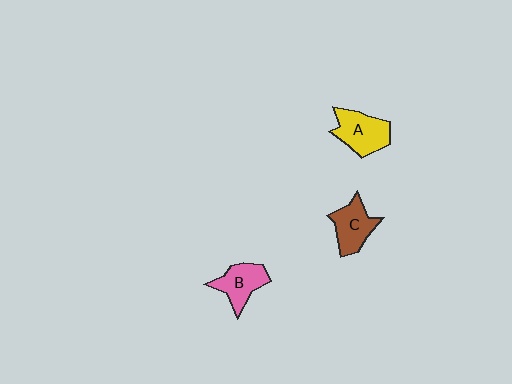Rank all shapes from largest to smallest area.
From largest to smallest: A (yellow), C (brown), B (pink).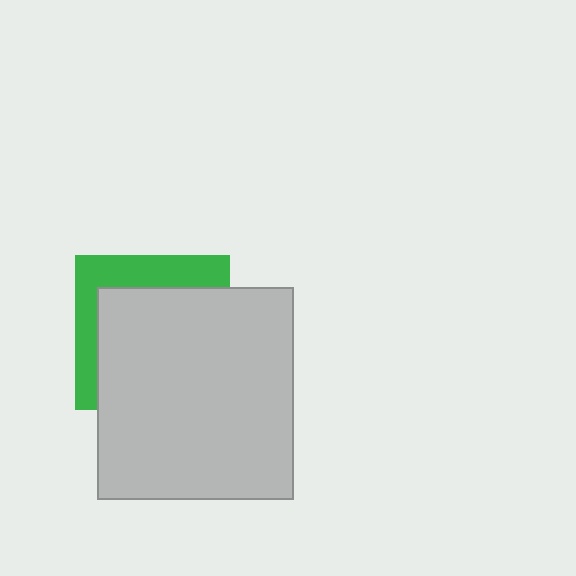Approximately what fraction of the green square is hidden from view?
Roughly 68% of the green square is hidden behind the light gray rectangle.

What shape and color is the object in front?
The object in front is a light gray rectangle.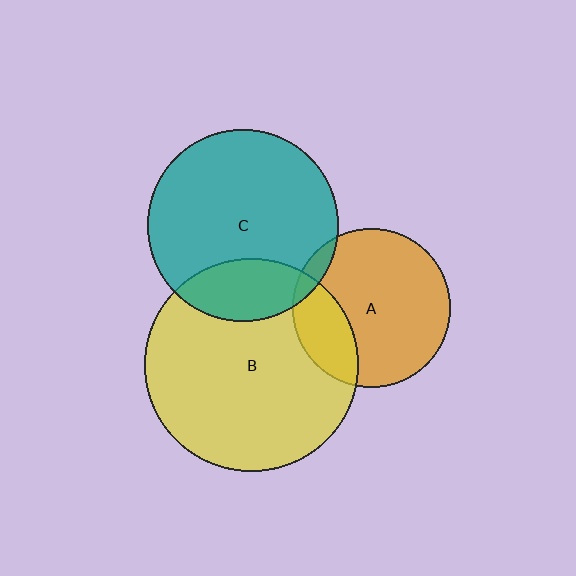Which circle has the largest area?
Circle B (yellow).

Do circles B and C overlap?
Yes.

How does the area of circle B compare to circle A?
Approximately 1.8 times.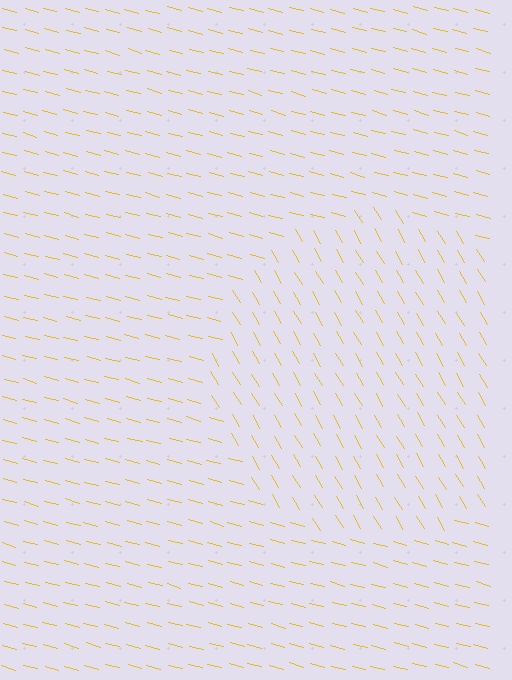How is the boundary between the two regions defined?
The boundary is defined purely by a change in line orientation (approximately 45 degrees difference). All lines are the same color and thickness.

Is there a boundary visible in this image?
Yes, there is a texture boundary formed by a change in line orientation.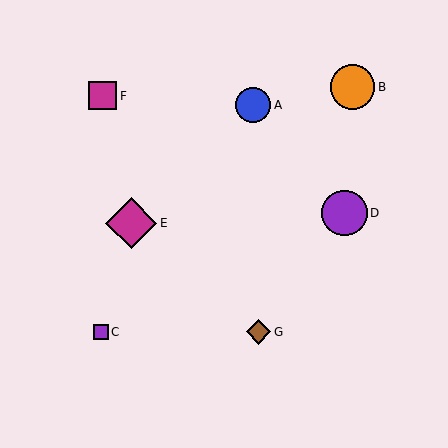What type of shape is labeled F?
Shape F is a magenta square.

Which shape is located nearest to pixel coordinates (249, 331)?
The brown diamond (labeled G) at (259, 332) is nearest to that location.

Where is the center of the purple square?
The center of the purple square is at (101, 332).